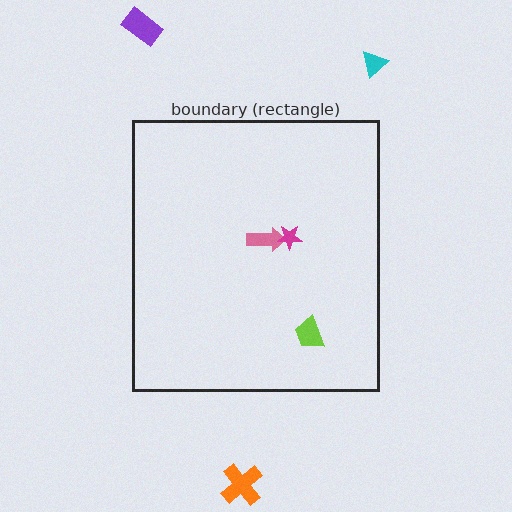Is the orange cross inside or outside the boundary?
Outside.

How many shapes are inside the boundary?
3 inside, 3 outside.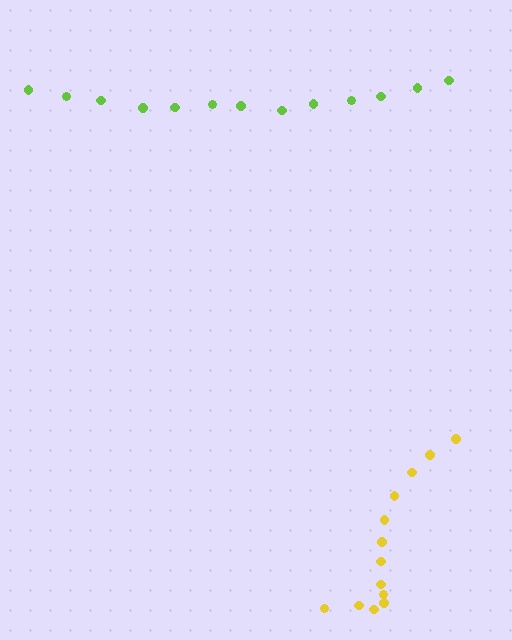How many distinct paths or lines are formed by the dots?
There are 2 distinct paths.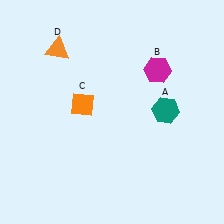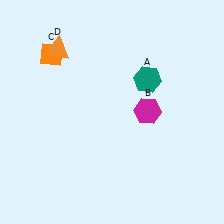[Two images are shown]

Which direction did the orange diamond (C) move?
The orange diamond (C) moved up.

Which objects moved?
The objects that moved are: the teal hexagon (A), the magenta hexagon (B), the orange diamond (C).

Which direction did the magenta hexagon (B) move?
The magenta hexagon (B) moved down.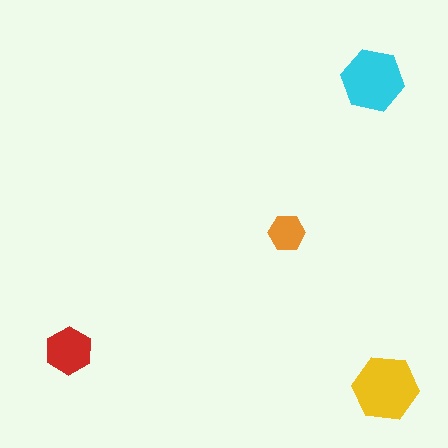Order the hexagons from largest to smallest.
the yellow one, the cyan one, the red one, the orange one.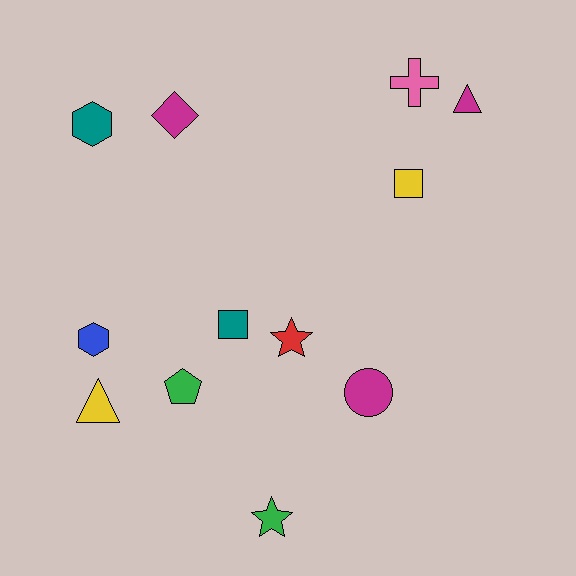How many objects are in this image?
There are 12 objects.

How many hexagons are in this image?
There are 2 hexagons.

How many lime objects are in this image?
There are no lime objects.